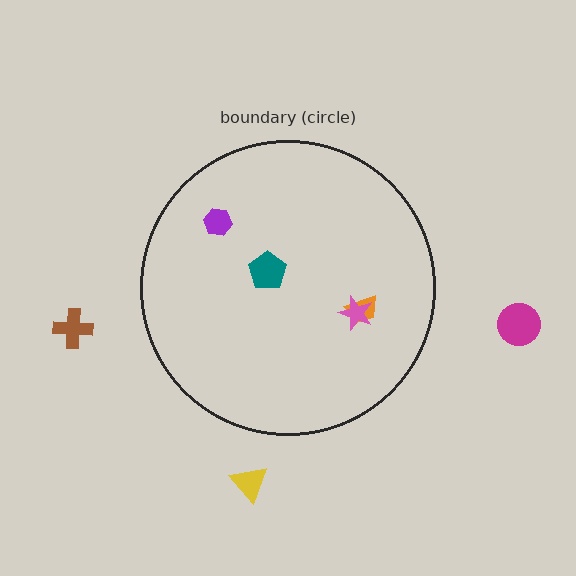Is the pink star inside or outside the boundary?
Inside.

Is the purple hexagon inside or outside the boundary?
Inside.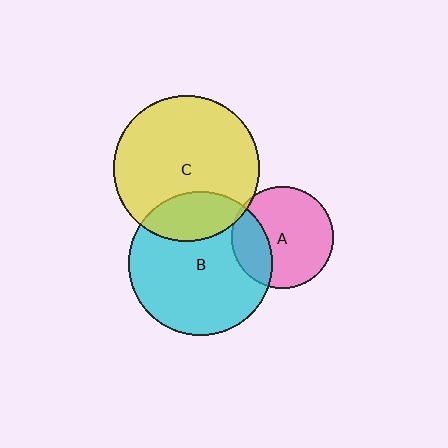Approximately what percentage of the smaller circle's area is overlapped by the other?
Approximately 5%.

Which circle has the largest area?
Circle C (yellow).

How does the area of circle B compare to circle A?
Approximately 2.0 times.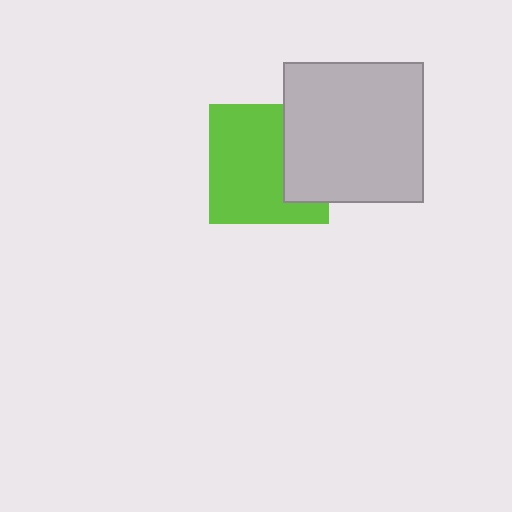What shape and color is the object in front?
The object in front is a light gray square.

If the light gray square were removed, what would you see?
You would see the complete lime square.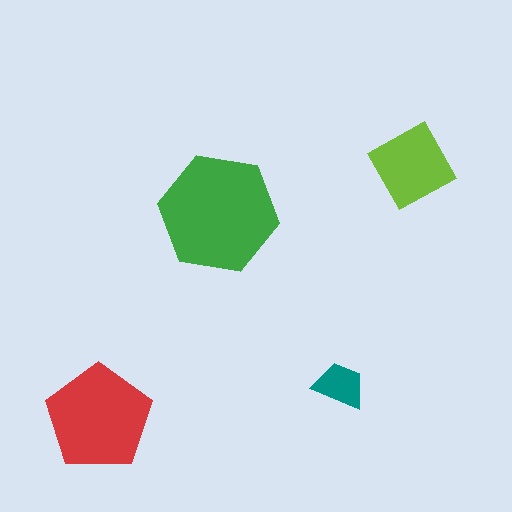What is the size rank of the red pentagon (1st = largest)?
2nd.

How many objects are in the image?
There are 4 objects in the image.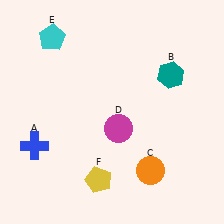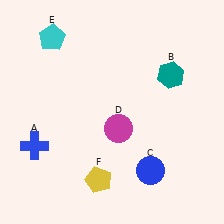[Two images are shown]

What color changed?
The circle (C) changed from orange in Image 1 to blue in Image 2.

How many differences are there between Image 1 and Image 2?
There is 1 difference between the two images.